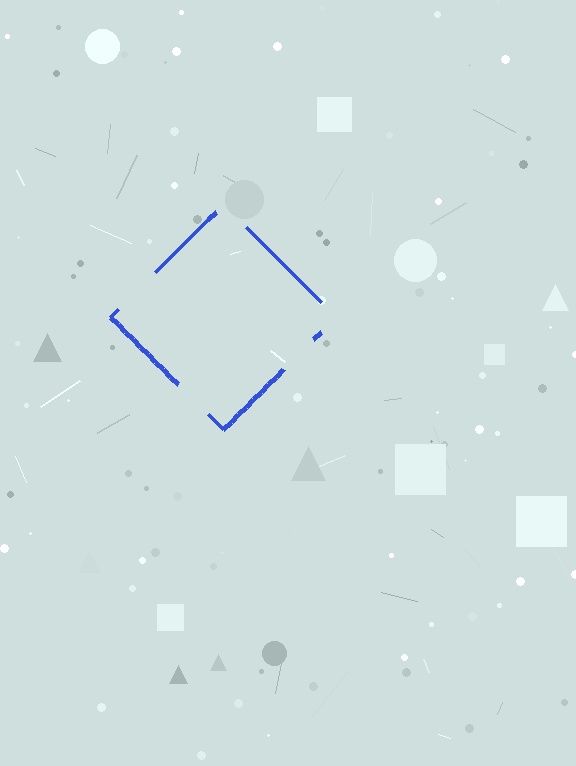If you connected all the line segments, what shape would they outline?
They would outline a diamond.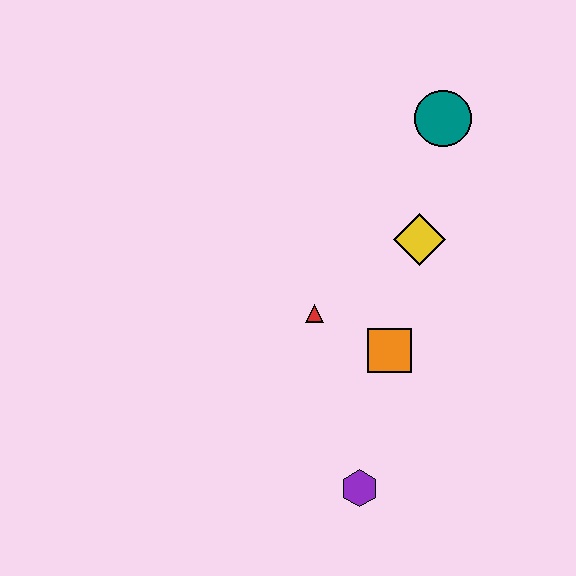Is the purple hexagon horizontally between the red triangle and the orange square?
Yes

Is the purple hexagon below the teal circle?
Yes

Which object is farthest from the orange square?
The teal circle is farthest from the orange square.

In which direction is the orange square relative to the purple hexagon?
The orange square is above the purple hexagon.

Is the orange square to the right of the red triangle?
Yes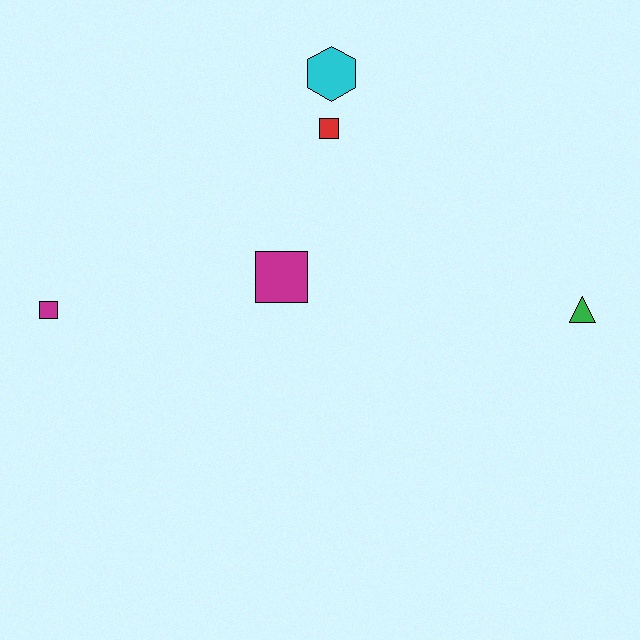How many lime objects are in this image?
There are no lime objects.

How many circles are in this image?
There are no circles.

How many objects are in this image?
There are 5 objects.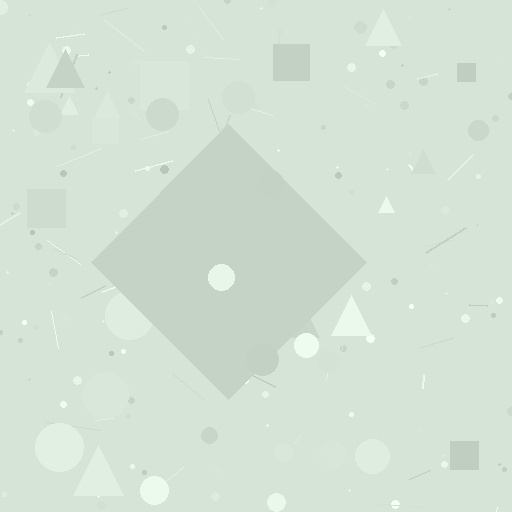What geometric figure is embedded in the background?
A diamond is embedded in the background.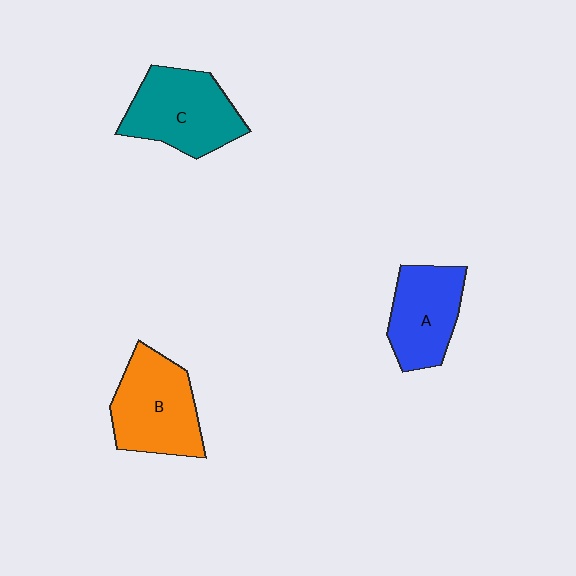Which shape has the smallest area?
Shape A (blue).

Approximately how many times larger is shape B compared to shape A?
Approximately 1.2 times.